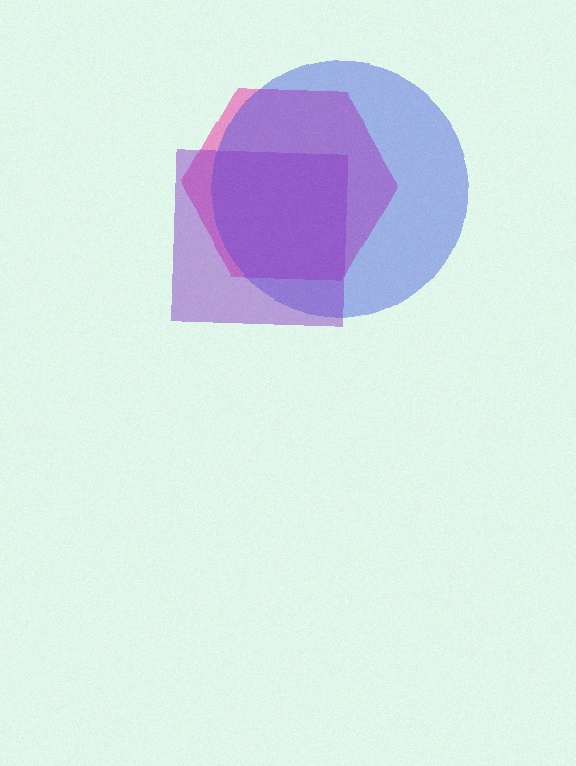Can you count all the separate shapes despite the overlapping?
Yes, there are 3 separate shapes.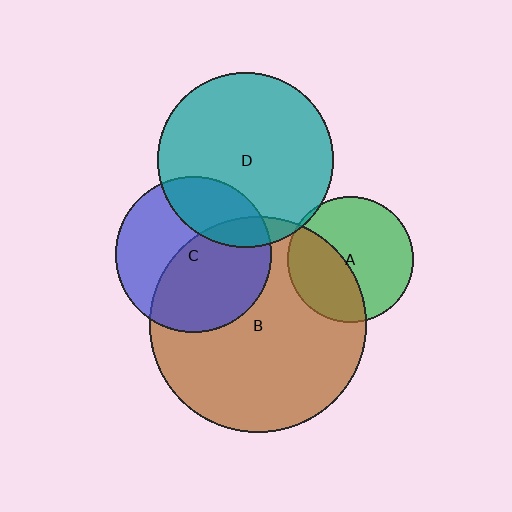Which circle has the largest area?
Circle B (brown).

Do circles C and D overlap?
Yes.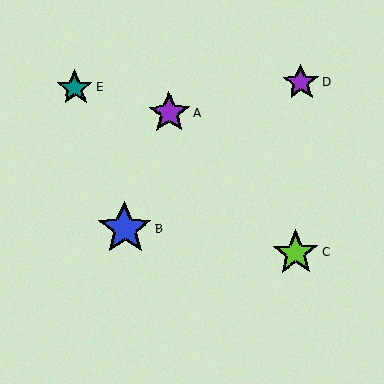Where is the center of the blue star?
The center of the blue star is at (125, 229).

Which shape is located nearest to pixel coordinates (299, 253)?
The lime star (labeled C) at (296, 253) is nearest to that location.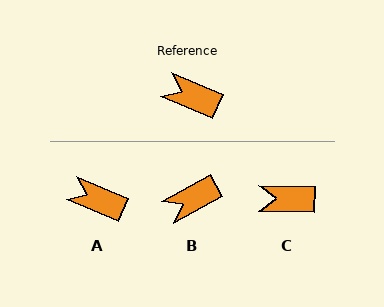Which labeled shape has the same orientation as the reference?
A.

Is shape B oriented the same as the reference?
No, it is off by about 52 degrees.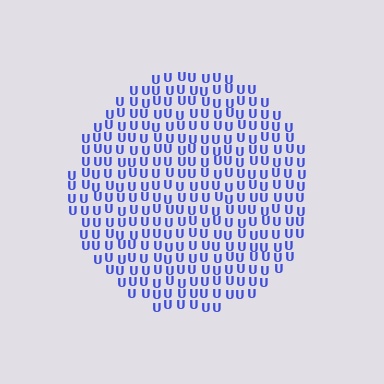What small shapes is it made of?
It is made of small letter U's.